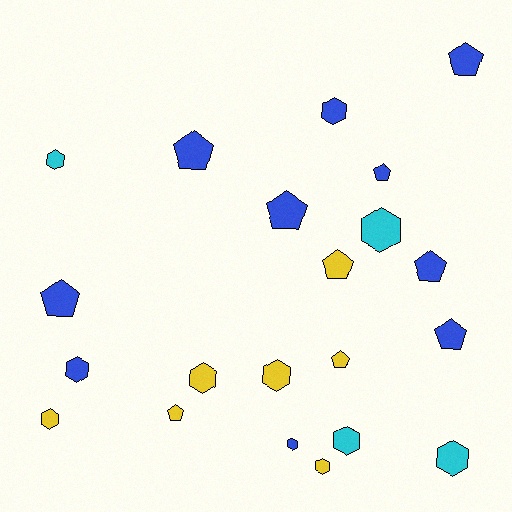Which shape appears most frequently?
Hexagon, with 11 objects.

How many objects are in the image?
There are 21 objects.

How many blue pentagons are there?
There are 7 blue pentagons.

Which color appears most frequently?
Blue, with 10 objects.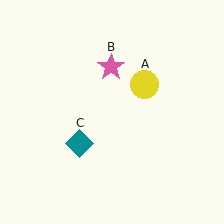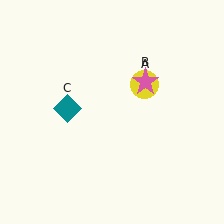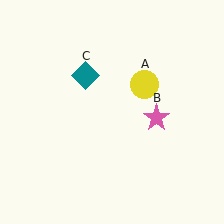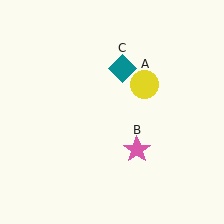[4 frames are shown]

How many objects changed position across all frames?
2 objects changed position: pink star (object B), teal diamond (object C).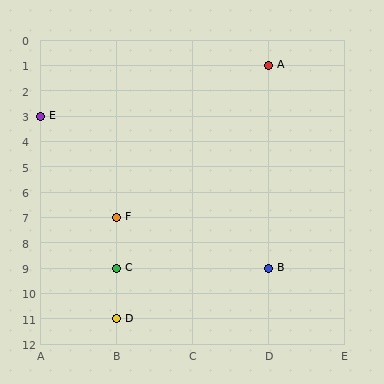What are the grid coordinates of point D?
Point D is at grid coordinates (B, 11).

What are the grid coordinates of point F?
Point F is at grid coordinates (B, 7).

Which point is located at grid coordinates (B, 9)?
Point C is at (B, 9).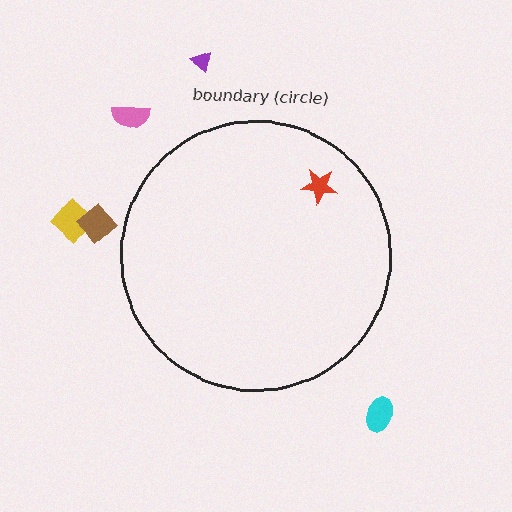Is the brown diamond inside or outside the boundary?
Outside.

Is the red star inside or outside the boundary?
Inside.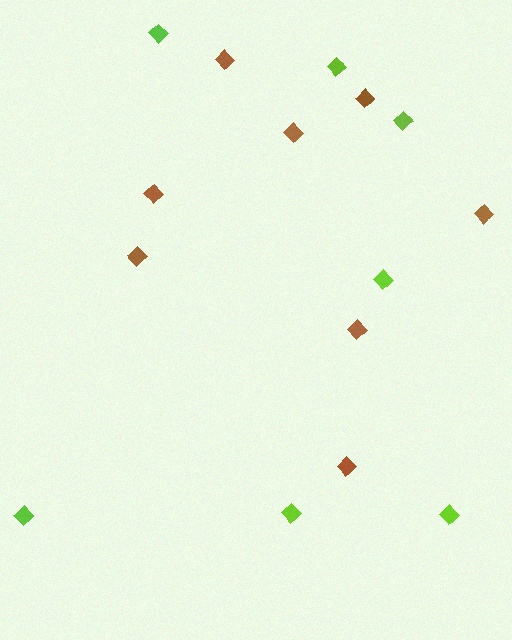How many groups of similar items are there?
There are 2 groups: one group of lime diamonds (7) and one group of brown diamonds (8).